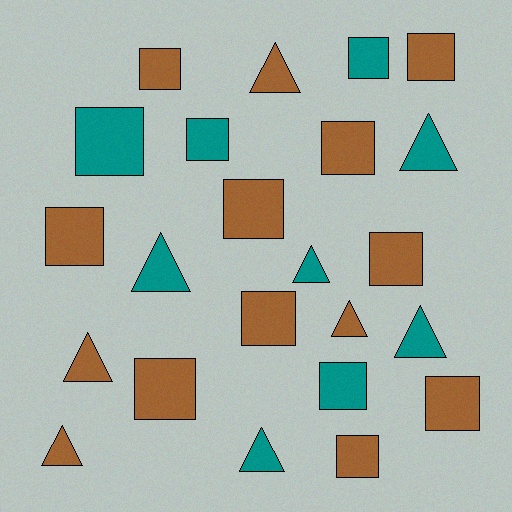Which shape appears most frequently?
Square, with 14 objects.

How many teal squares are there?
There are 4 teal squares.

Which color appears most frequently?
Brown, with 14 objects.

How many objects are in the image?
There are 23 objects.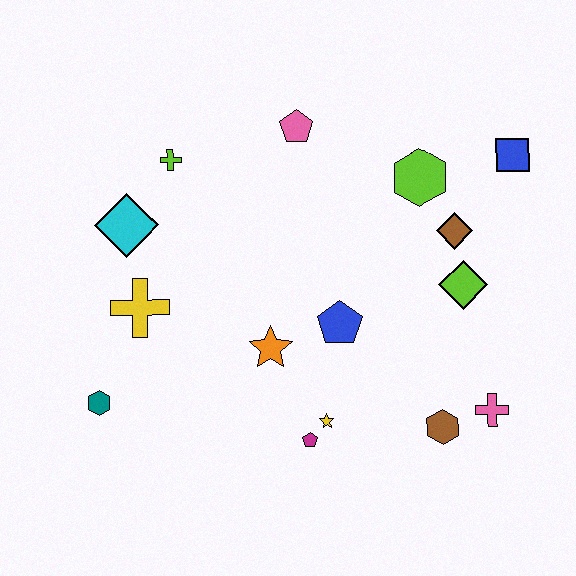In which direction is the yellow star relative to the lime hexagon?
The yellow star is below the lime hexagon.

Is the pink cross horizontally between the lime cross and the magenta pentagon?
No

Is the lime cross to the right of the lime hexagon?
No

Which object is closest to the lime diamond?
The brown diamond is closest to the lime diamond.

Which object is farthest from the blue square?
The teal hexagon is farthest from the blue square.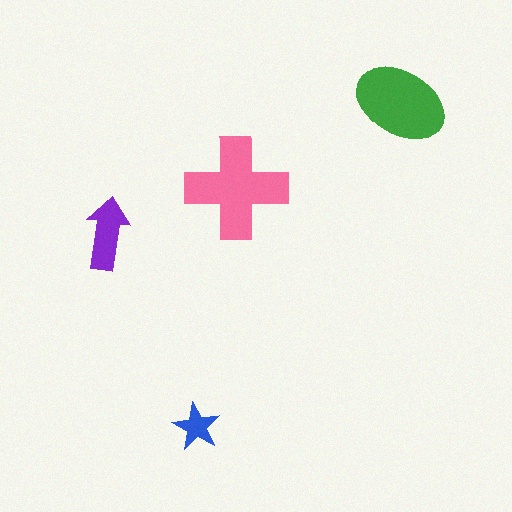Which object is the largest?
The pink cross.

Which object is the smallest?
The blue star.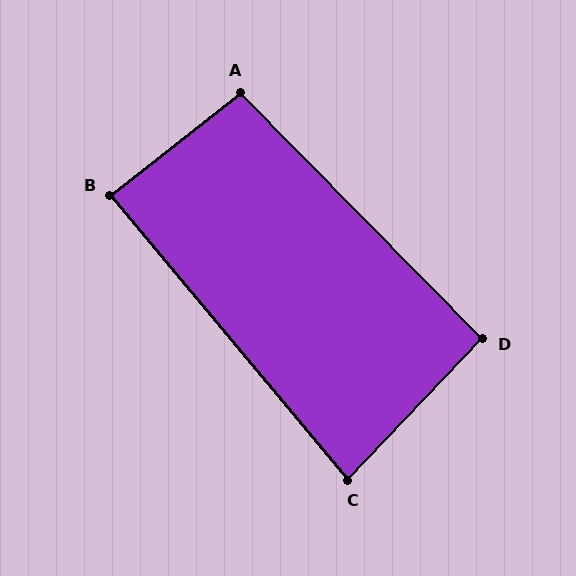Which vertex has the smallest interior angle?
C, at approximately 84 degrees.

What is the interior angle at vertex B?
Approximately 88 degrees (approximately right).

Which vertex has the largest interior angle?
A, at approximately 96 degrees.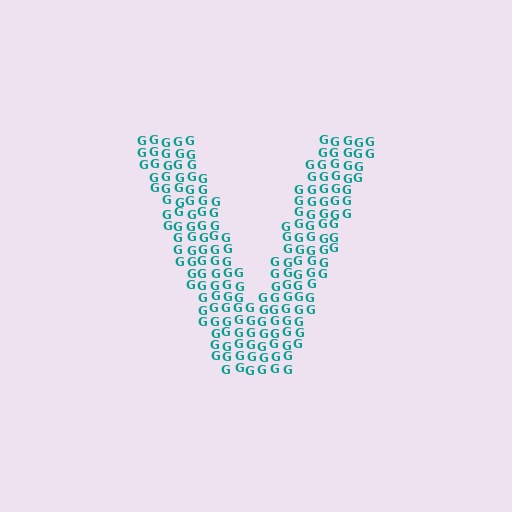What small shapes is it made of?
It is made of small letter G's.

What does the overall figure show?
The overall figure shows the letter V.